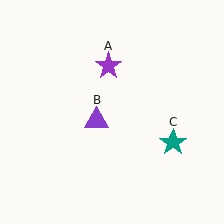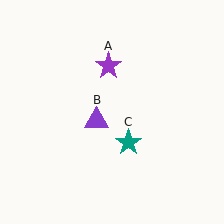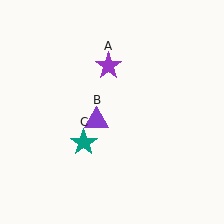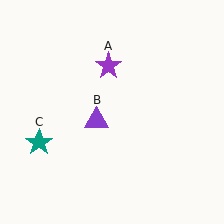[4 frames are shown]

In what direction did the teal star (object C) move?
The teal star (object C) moved left.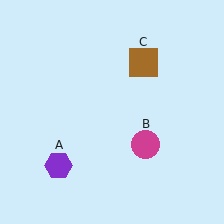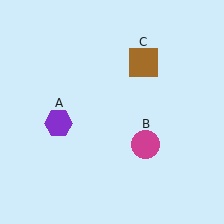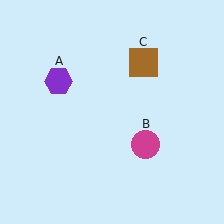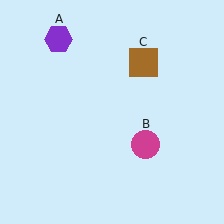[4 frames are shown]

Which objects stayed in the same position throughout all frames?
Magenta circle (object B) and brown square (object C) remained stationary.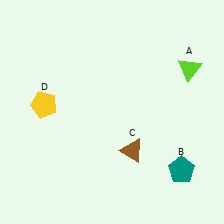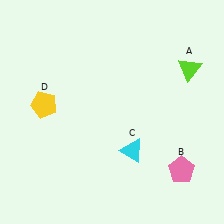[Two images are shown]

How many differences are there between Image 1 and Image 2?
There are 2 differences between the two images.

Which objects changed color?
B changed from teal to pink. C changed from brown to cyan.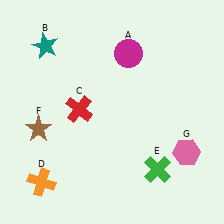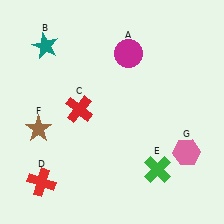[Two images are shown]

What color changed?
The cross (D) changed from orange in Image 1 to red in Image 2.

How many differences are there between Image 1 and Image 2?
There is 1 difference between the two images.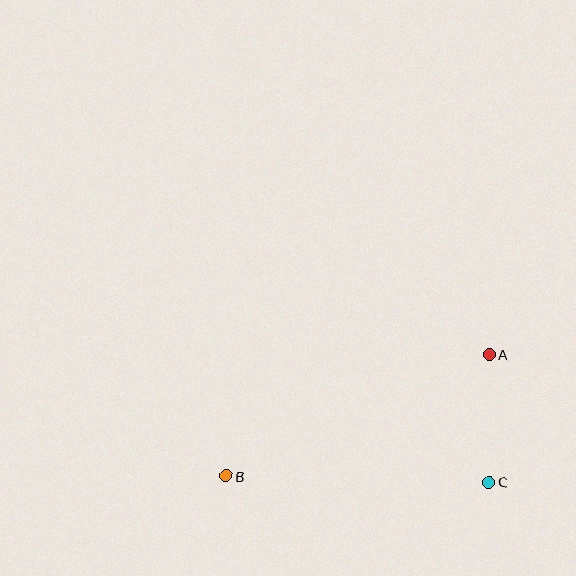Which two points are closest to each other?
Points A and C are closest to each other.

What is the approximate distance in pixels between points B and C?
The distance between B and C is approximately 263 pixels.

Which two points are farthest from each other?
Points A and B are farthest from each other.